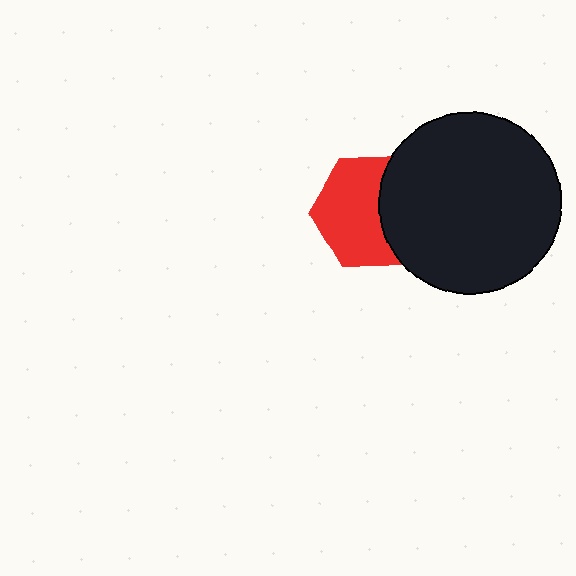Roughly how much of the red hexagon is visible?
About half of it is visible (roughly 64%).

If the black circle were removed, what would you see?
You would see the complete red hexagon.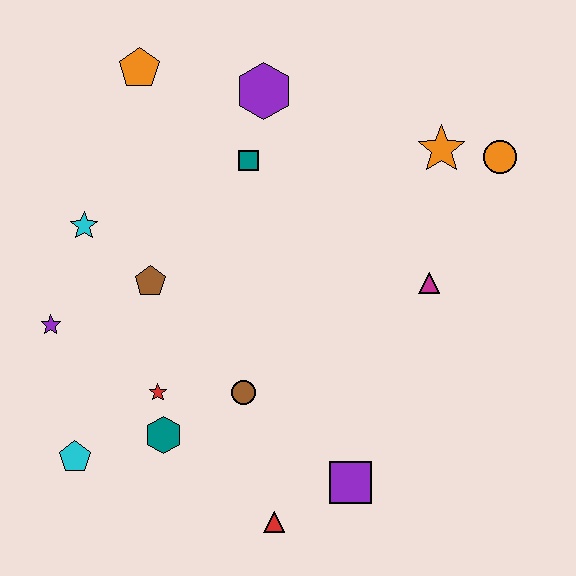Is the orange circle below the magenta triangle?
No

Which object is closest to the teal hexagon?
The red star is closest to the teal hexagon.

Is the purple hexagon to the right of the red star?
Yes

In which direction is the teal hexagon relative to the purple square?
The teal hexagon is to the left of the purple square.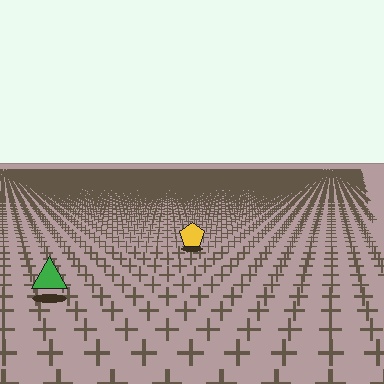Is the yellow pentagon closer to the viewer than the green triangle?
No. The green triangle is closer — you can tell from the texture gradient: the ground texture is coarser near it.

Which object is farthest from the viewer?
The yellow pentagon is farthest from the viewer. It appears smaller and the ground texture around it is denser.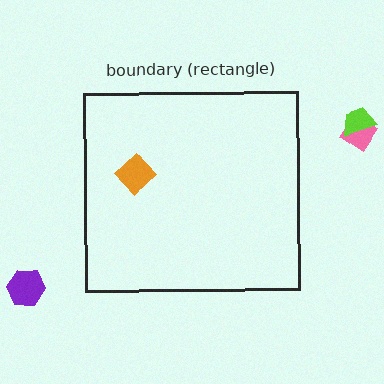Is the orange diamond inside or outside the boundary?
Inside.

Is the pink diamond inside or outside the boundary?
Outside.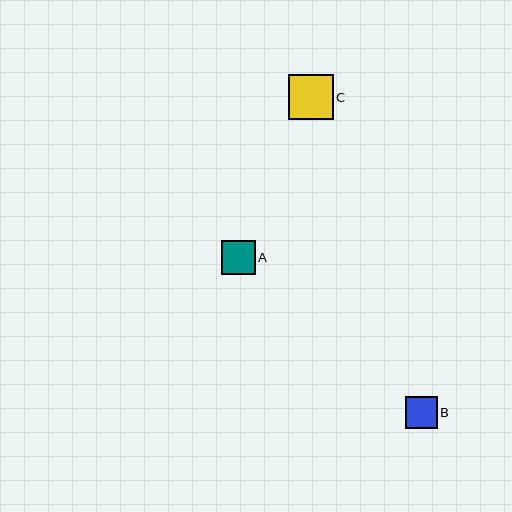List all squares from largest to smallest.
From largest to smallest: C, A, B.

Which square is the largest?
Square C is the largest with a size of approximately 45 pixels.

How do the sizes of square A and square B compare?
Square A and square B are approximately the same size.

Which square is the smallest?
Square B is the smallest with a size of approximately 32 pixels.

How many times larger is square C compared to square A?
Square C is approximately 1.3 times the size of square A.